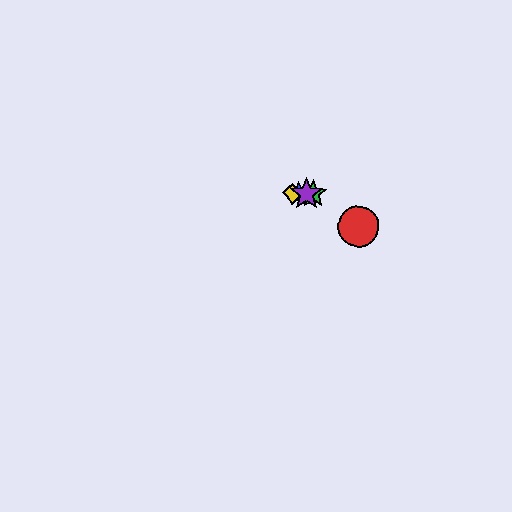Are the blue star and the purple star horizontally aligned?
Yes, both are at y≈193.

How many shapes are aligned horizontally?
4 shapes (the blue star, the green star, the yellow diamond, the purple star) are aligned horizontally.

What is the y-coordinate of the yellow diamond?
The yellow diamond is at y≈193.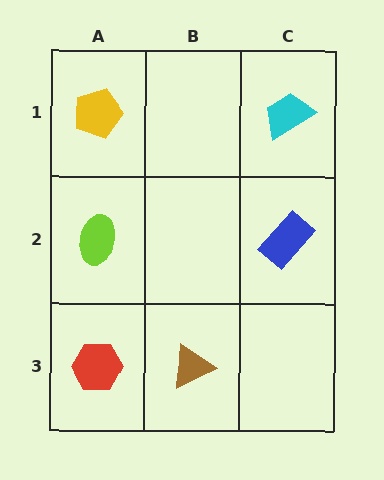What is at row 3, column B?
A brown triangle.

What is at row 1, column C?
A cyan trapezoid.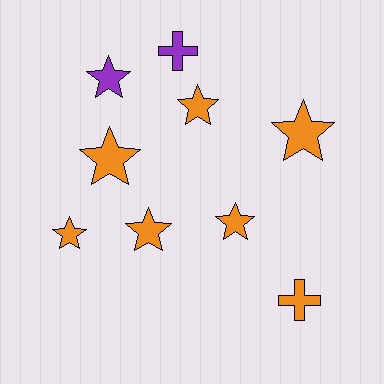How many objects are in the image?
There are 9 objects.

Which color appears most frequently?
Orange, with 7 objects.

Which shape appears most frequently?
Star, with 7 objects.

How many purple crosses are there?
There is 1 purple cross.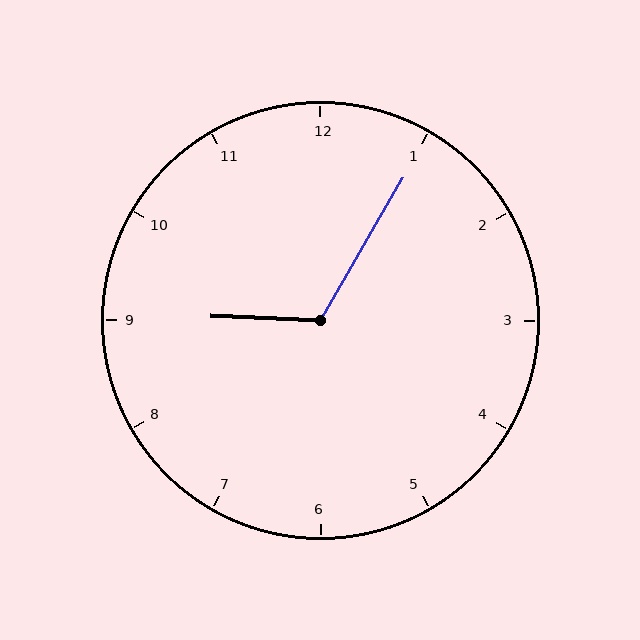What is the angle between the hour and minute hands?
Approximately 118 degrees.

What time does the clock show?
9:05.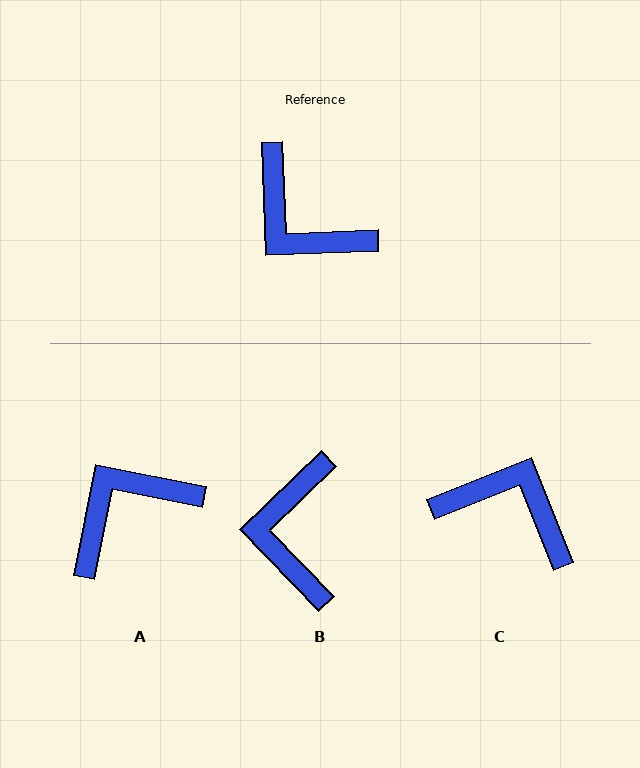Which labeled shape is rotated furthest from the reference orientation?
C, about 161 degrees away.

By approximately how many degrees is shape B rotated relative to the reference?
Approximately 48 degrees clockwise.